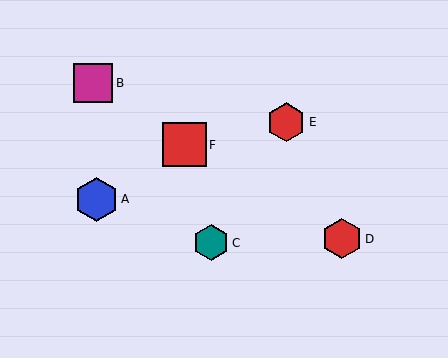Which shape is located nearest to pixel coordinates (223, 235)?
The teal hexagon (labeled C) at (211, 243) is nearest to that location.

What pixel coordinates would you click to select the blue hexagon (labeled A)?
Click at (96, 199) to select the blue hexagon A.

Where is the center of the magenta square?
The center of the magenta square is at (93, 83).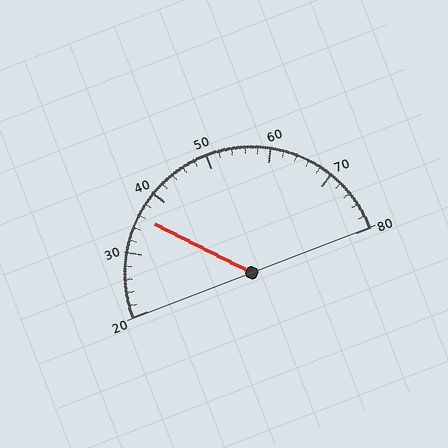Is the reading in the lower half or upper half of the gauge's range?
The reading is in the lower half of the range (20 to 80).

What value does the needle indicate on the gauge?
The needle indicates approximately 36.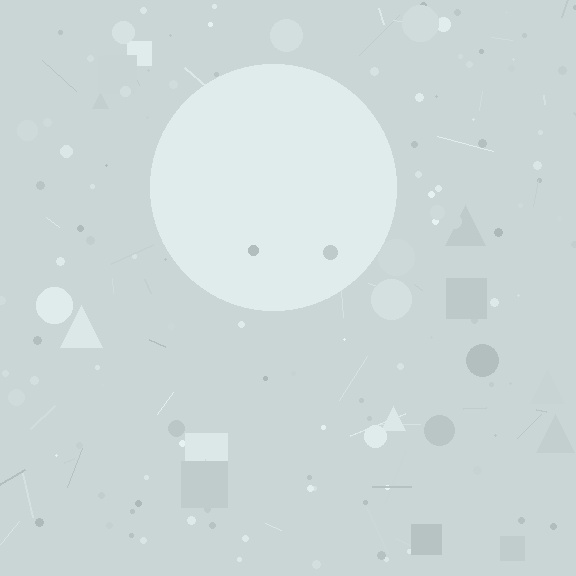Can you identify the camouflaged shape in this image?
The camouflaged shape is a circle.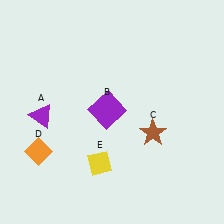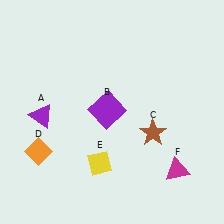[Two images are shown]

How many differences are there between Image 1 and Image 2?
There is 1 difference between the two images.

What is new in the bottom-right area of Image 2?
A magenta triangle (F) was added in the bottom-right area of Image 2.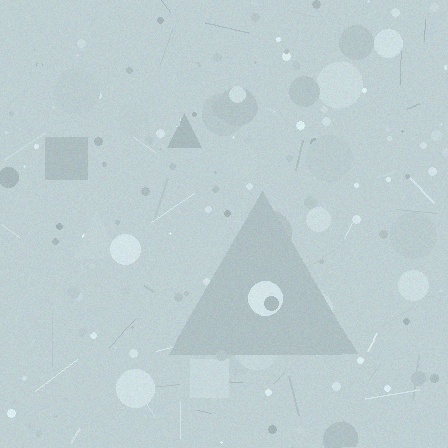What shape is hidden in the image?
A triangle is hidden in the image.